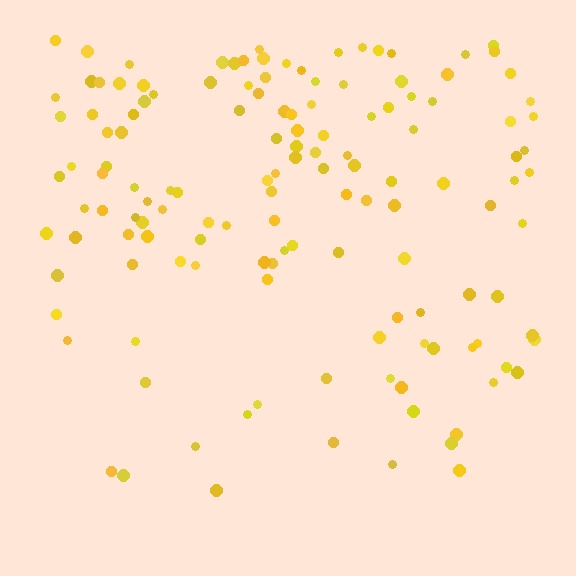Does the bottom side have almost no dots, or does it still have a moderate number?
Still a moderate number, just noticeably fewer than the top.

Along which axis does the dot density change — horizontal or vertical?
Vertical.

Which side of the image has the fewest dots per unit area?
The bottom.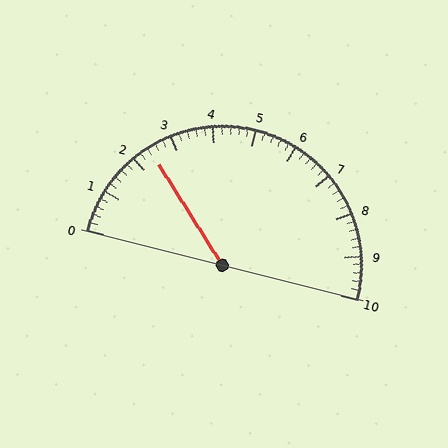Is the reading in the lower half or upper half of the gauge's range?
The reading is in the lower half of the range (0 to 10).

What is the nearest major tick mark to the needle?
The nearest major tick mark is 2.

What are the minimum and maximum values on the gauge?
The gauge ranges from 0 to 10.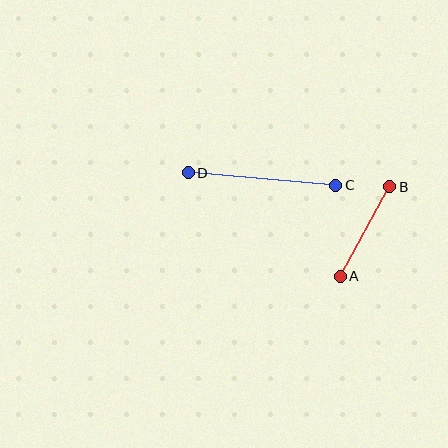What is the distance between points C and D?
The distance is approximately 148 pixels.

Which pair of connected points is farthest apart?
Points C and D are farthest apart.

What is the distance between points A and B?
The distance is approximately 102 pixels.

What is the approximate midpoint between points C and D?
The midpoint is at approximately (262, 179) pixels.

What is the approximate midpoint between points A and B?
The midpoint is at approximately (365, 231) pixels.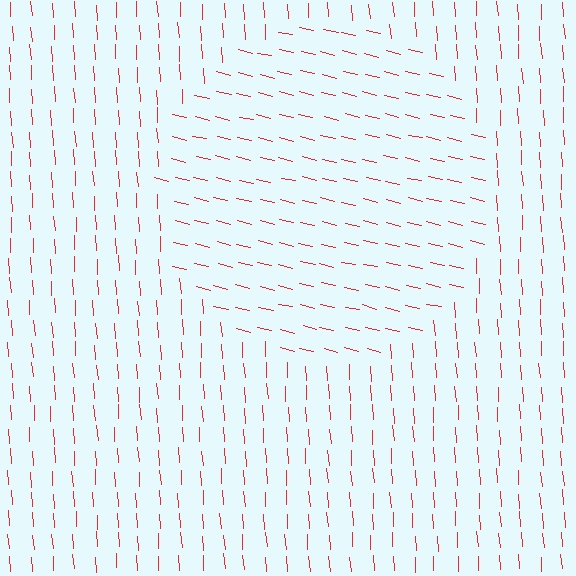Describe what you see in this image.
The image is filled with small red line segments. A circle region in the image has lines oriented differently from the surrounding lines, creating a visible texture boundary.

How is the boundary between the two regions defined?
The boundary is defined purely by a change in line orientation (approximately 73 degrees difference). All lines are the same color and thickness.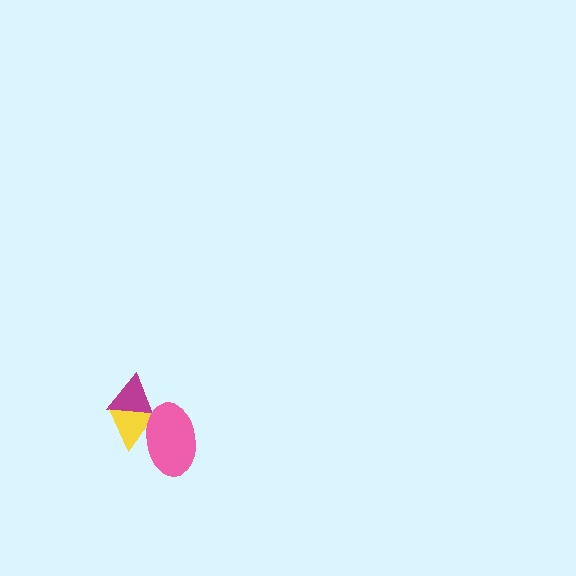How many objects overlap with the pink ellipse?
2 objects overlap with the pink ellipse.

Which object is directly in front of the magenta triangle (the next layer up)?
The yellow triangle is directly in front of the magenta triangle.